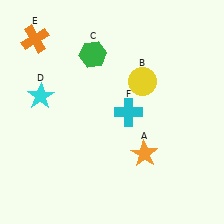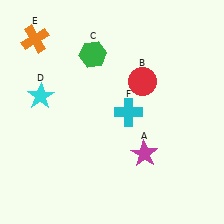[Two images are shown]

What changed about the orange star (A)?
In Image 1, A is orange. In Image 2, it changed to magenta.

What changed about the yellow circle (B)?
In Image 1, B is yellow. In Image 2, it changed to red.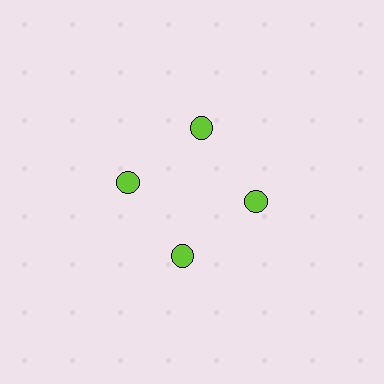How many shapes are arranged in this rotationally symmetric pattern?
There are 4 shapes, arranged in 4 groups of 1.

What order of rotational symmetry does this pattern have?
This pattern has 4-fold rotational symmetry.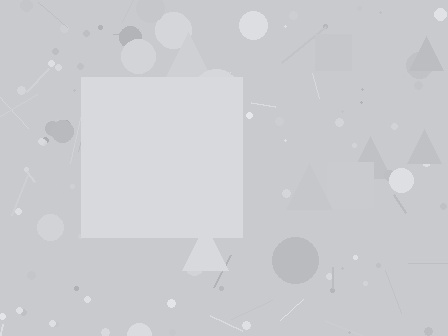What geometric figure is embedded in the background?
A square is embedded in the background.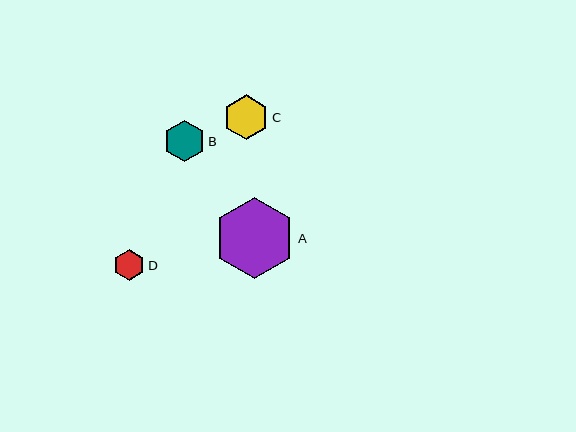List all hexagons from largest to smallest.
From largest to smallest: A, C, B, D.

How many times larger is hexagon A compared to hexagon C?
Hexagon A is approximately 1.8 times the size of hexagon C.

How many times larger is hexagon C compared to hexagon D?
Hexagon C is approximately 1.4 times the size of hexagon D.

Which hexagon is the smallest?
Hexagon D is the smallest with a size of approximately 31 pixels.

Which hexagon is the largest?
Hexagon A is the largest with a size of approximately 81 pixels.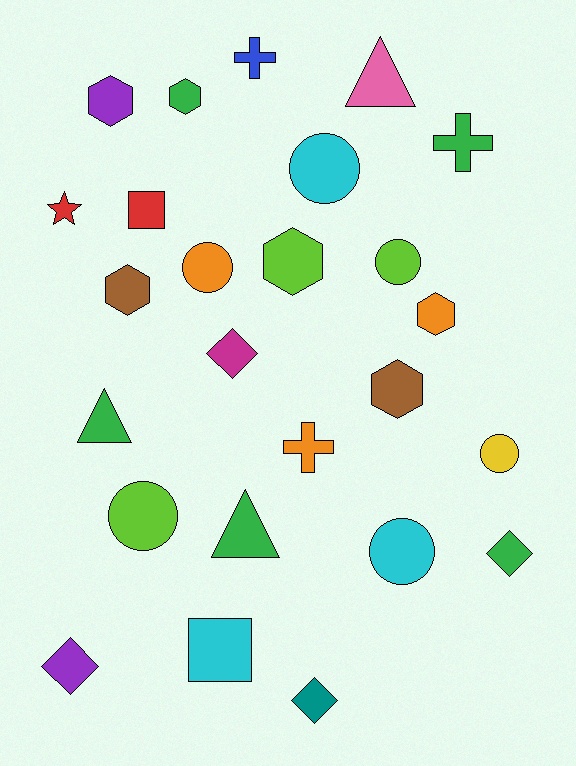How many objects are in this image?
There are 25 objects.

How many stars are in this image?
There is 1 star.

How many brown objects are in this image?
There are 2 brown objects.